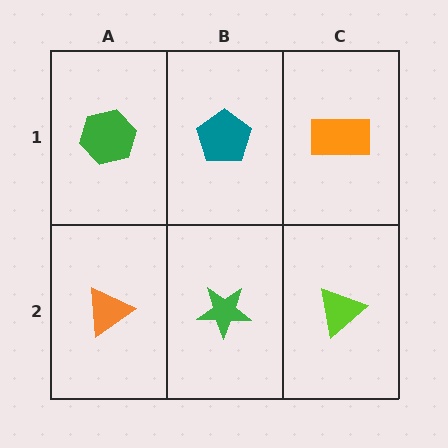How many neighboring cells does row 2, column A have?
2.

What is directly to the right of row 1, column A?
A teal pentagon.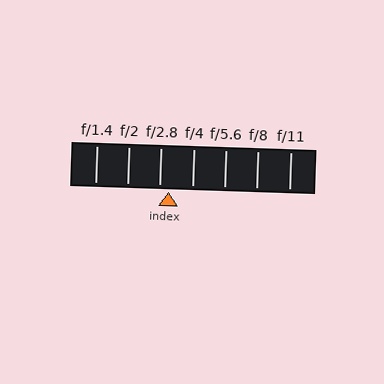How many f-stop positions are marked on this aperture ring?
There are 7 f-stop positions marked.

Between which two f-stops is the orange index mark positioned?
The index mark is between f/2.8 and f/4.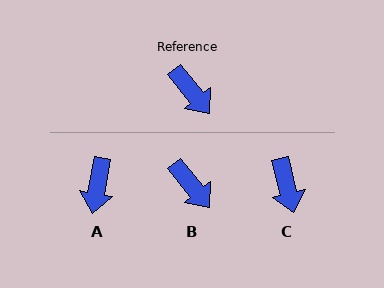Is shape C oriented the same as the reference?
No, it is off by about 25 degrees.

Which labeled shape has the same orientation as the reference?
B.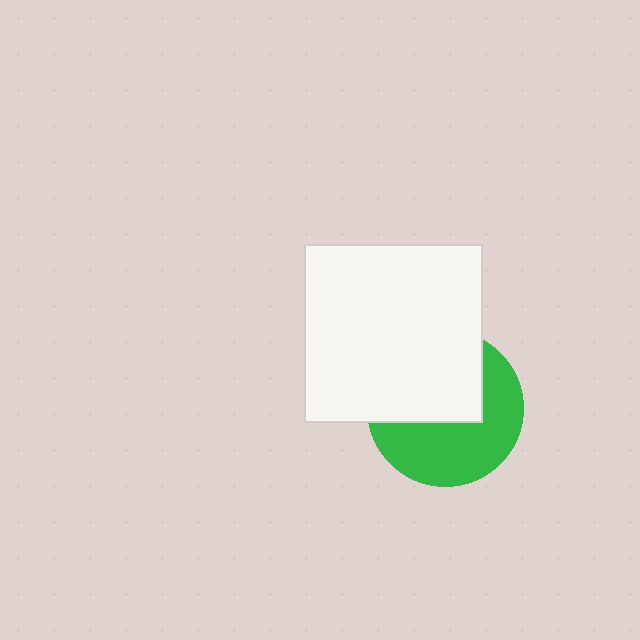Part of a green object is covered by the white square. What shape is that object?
It is a circle.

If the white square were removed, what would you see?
You would see the complete green circle.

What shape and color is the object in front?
The object in front is a white square.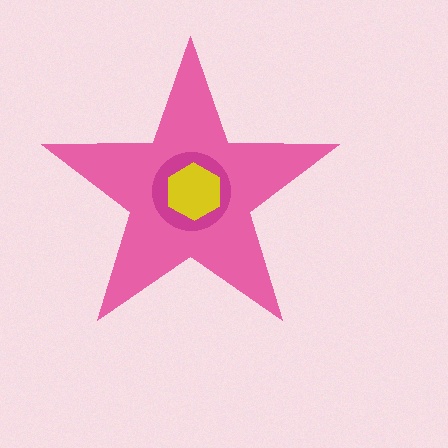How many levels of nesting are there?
3.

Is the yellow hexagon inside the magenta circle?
Yes.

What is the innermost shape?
The yellow hexagon.